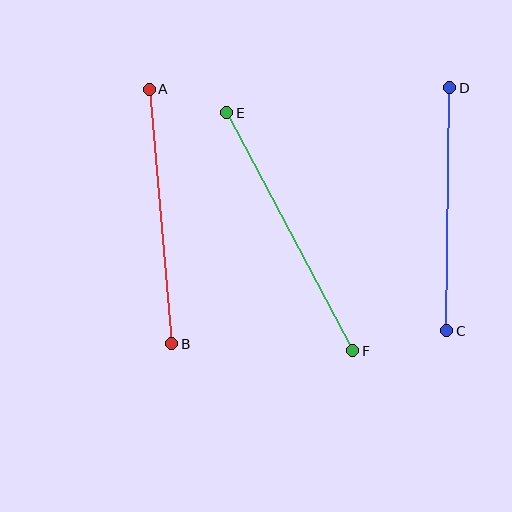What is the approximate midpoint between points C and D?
The midpoint is at approximately (448, 209) pixels.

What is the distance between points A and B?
The distance is approximately 256 pixels.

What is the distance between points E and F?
The distance is approximately 269 pixels.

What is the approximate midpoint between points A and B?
The midpoint is at approximately (161, 216) pixels.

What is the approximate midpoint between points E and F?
The midpoint is at approximately (290, 232) pixels.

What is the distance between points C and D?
The distance is approximately 243 pixels.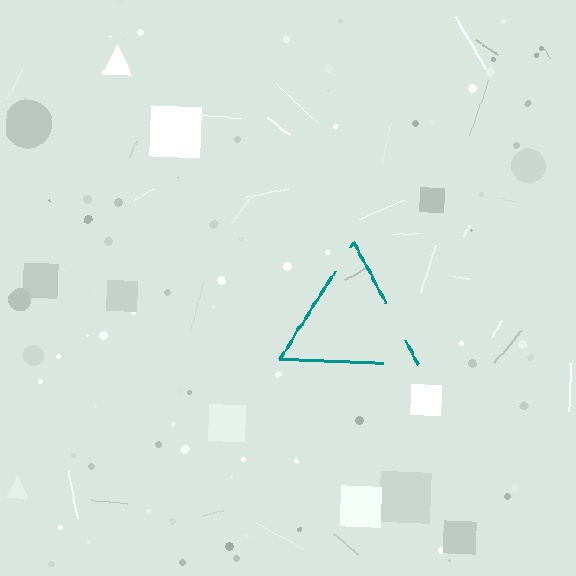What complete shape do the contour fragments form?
The contour fragments form a triangle.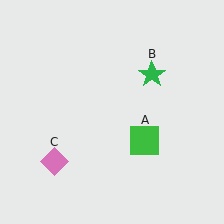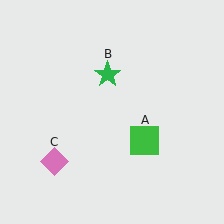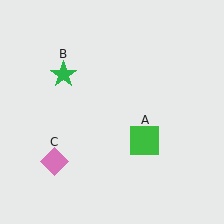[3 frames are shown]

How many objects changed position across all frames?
1 object changed position: green star (object B).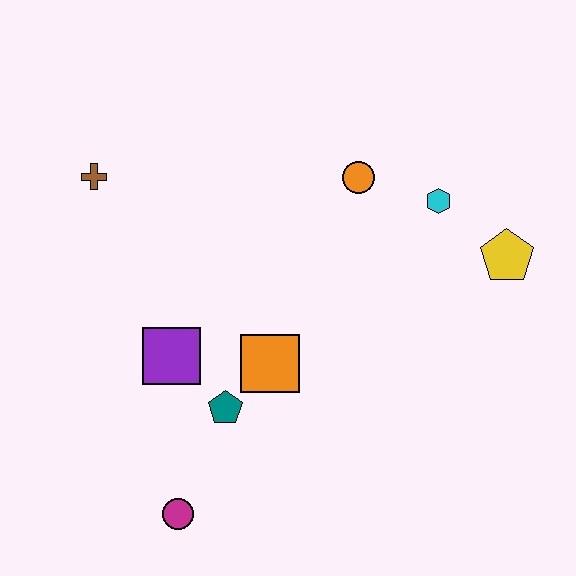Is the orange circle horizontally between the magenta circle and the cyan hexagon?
Yes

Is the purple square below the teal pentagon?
No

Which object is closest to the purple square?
The teal pentagon is closest to the purple square.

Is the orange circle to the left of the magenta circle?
No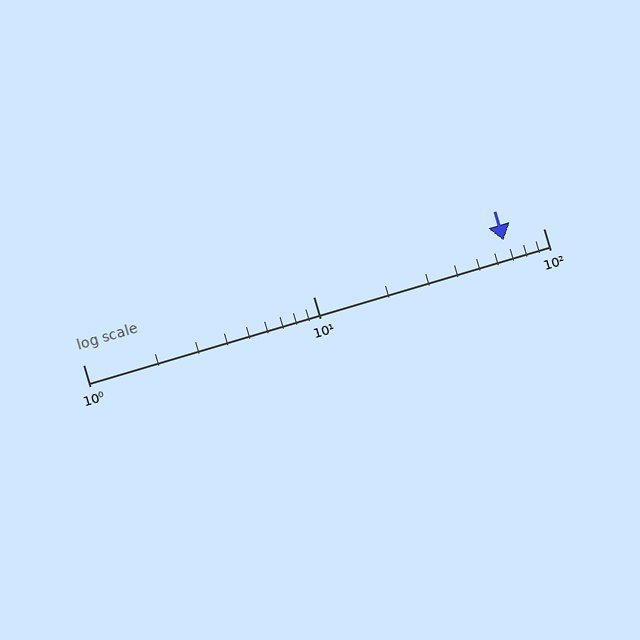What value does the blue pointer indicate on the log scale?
The pointer indicates approximately 67.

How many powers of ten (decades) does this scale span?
The scale spans 2 decades, from 1 to 100.